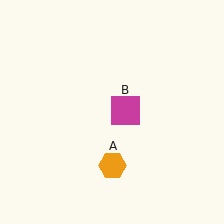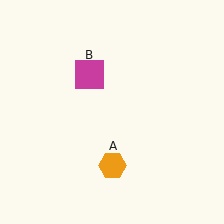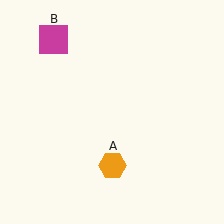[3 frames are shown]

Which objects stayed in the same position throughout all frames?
Orange hexagon (object A) remained stationary.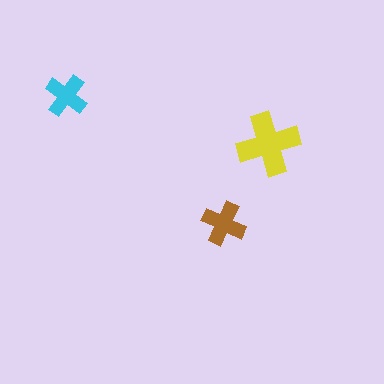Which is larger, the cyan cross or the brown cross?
The brown one.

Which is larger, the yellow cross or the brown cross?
The yellow one.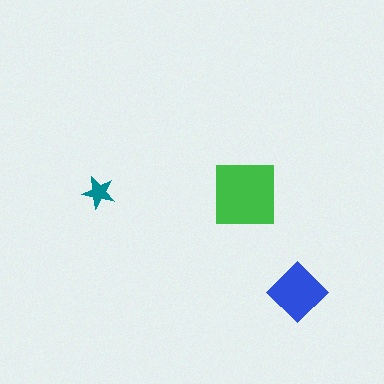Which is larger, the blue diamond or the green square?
The green square.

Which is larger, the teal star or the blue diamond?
The blue diamond.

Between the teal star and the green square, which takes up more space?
The green square.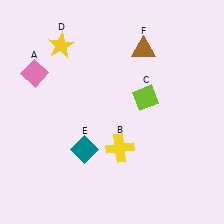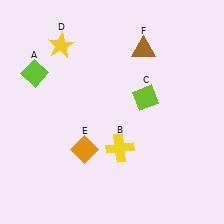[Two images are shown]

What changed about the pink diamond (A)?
In Image 1, A is pink. In Image 2, it changed to lime.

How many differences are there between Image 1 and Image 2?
There are 2 differences between the two images.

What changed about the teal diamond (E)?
In Image 1, E is teal. In Image 2, it changed to orange.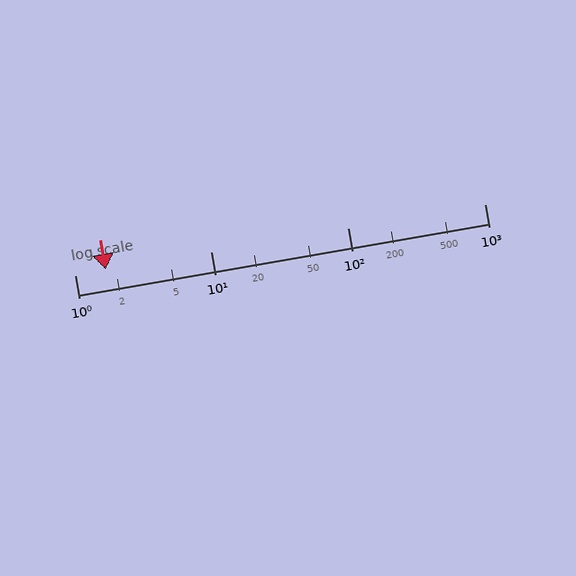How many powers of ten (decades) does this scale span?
The scale spans 3 decades, from 1 to 1000.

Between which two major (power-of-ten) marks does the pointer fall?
The pointer is between 1 and 10.